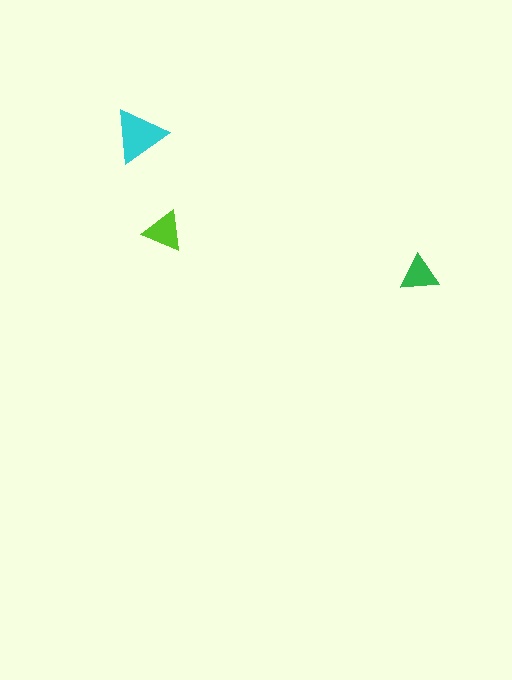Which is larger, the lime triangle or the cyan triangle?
The cyan one.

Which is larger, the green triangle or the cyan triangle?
The cyan one.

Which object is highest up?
The cyan triangle is topmost.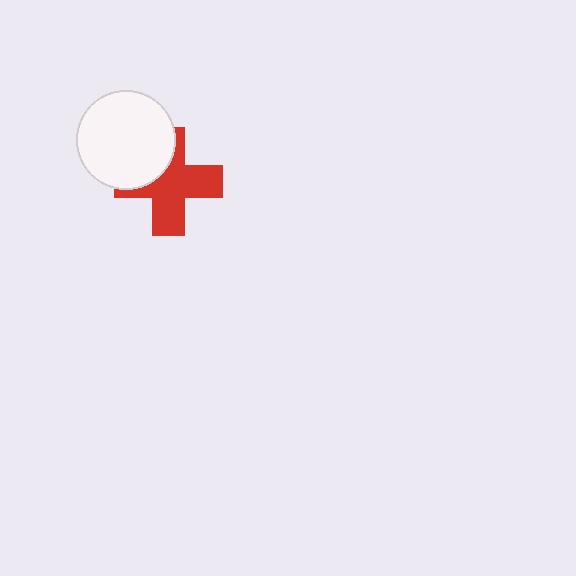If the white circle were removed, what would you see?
You would see the complete red cross.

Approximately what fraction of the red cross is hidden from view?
Roughly 31% of the red cross is hidden behind the white circle.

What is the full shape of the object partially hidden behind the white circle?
The partially hidden object is a red cross.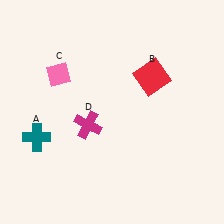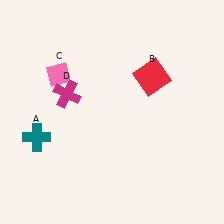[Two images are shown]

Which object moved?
The magenta cross (D) moved up.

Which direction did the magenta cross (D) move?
The magenta cross (D) moved up.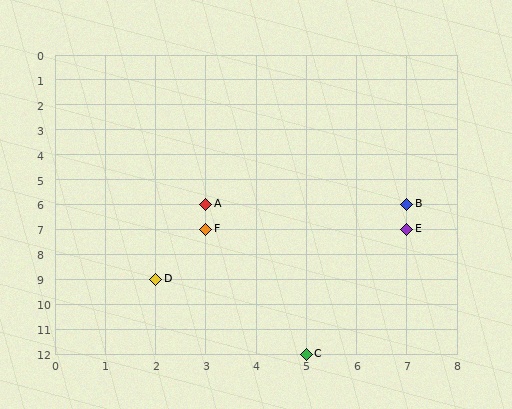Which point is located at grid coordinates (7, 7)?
Point E is at (7, 7).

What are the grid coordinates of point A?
Point A is at grid coordinates (3, 6).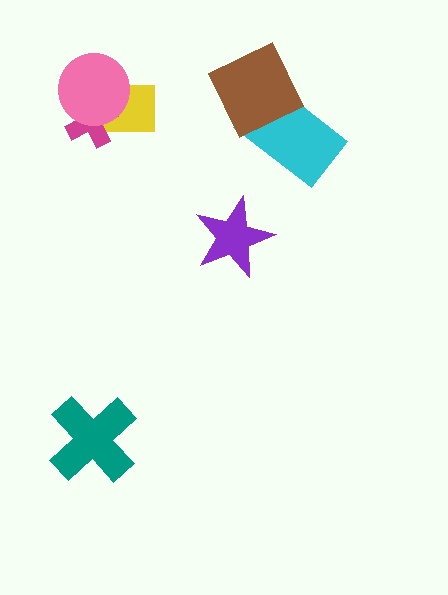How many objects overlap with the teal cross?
0 objects overlap with the teal cross.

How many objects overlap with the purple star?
0 objects overlap with the purple star.